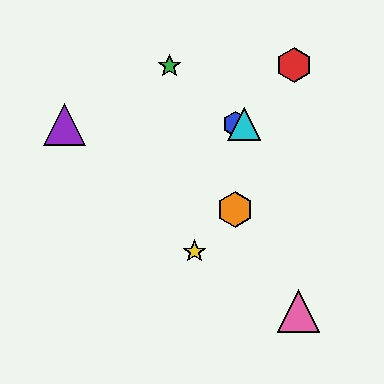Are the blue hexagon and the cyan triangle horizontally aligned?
Yes, both are at y≈124.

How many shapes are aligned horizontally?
3 shapes (the blue hexagon, the purple triangle, the cyan triangle) are aligned horizontally.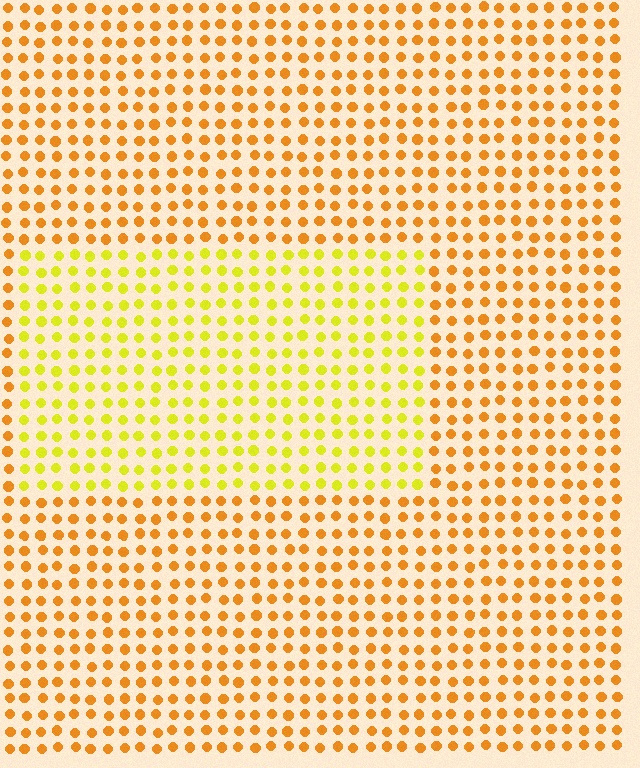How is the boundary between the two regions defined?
The boundary is defined purely by a slight shift in hue (about 33 degrees). Spacing, size, and orientation are identical on both sides.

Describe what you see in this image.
The image is filled with small orange elements in a uniform arrangement. A rectangle-shaped region is visible where the elements are tinted to a slightly different hue, forming a subtle color boundary.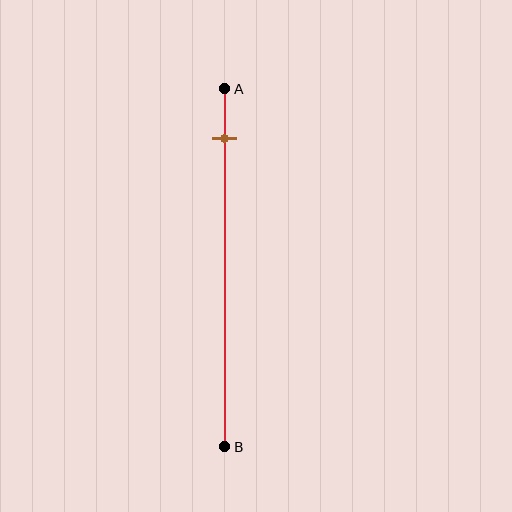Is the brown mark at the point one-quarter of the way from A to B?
No, the mark is at about 15% from A, not at the 25% one-quarter point.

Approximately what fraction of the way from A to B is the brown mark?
The brown mark is approximately 15% of the way from A to B.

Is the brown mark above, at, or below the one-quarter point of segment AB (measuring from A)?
The brown mark is above the one-quarter point of segment AB.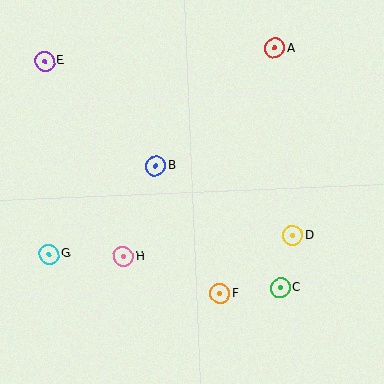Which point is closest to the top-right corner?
Point A is closest to the top-right corner.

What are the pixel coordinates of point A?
Point A is at (275, 48).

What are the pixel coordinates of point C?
Point C is at (280, 288).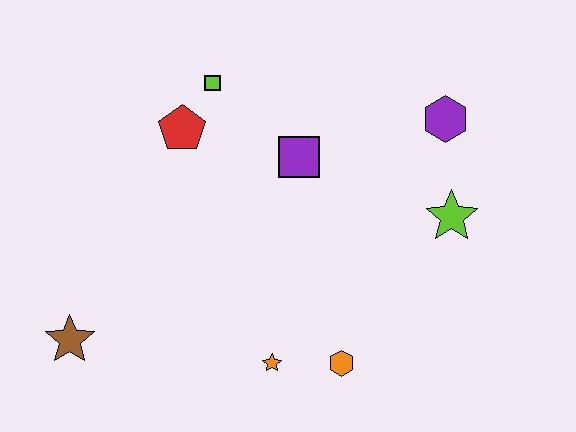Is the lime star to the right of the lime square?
Yes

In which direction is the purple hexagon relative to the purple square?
The purple hexagon is to the right of the purple square.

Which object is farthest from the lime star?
The brown star is farthest from the lime star.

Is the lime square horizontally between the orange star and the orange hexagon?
No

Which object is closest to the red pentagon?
The lime square is closest to the red pentagon.